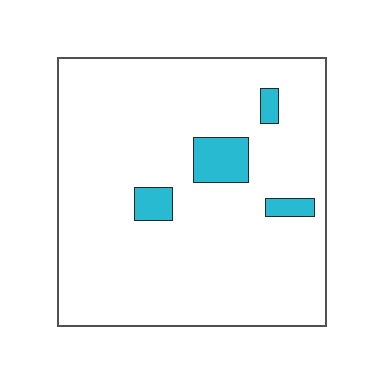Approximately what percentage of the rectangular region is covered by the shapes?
Approximately 10%.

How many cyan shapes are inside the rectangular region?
4.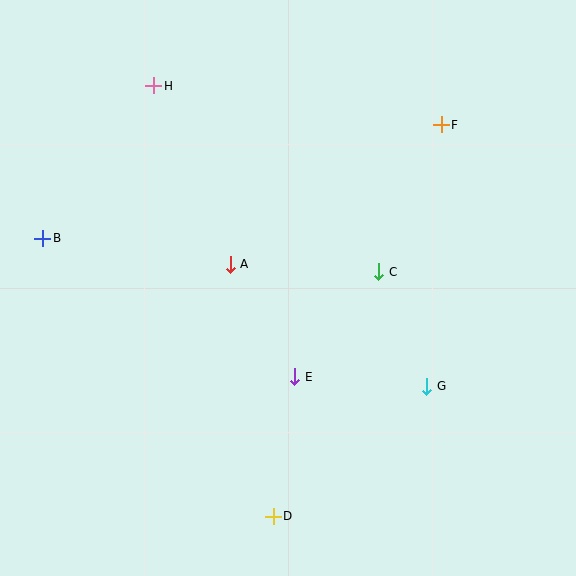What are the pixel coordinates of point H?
Point H is at (154, 86).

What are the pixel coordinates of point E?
Point E is at (295, 377).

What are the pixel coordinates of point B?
Point B is at (43, 239).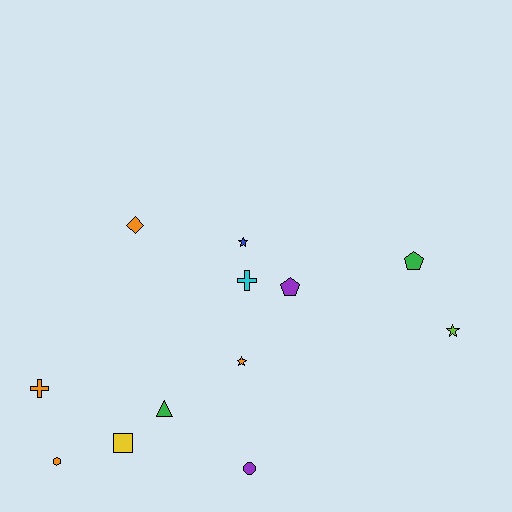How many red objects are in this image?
There are no red objects.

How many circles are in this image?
There is 1 circle.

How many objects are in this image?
There are 12 objects.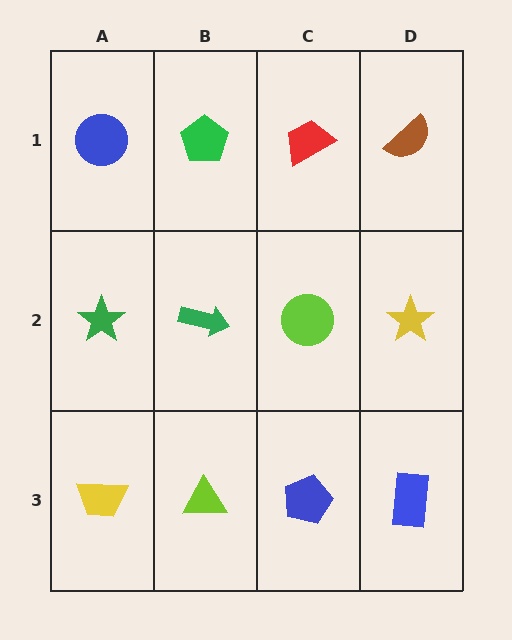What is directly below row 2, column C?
A blue pentagon.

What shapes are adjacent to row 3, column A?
A green star (row 2, column A), a lime triangle (row 3, column B).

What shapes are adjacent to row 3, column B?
A green arrow (row 2, column B), a yellow trapezoid (row 3, column A), a blue pentagon (row 3, column C).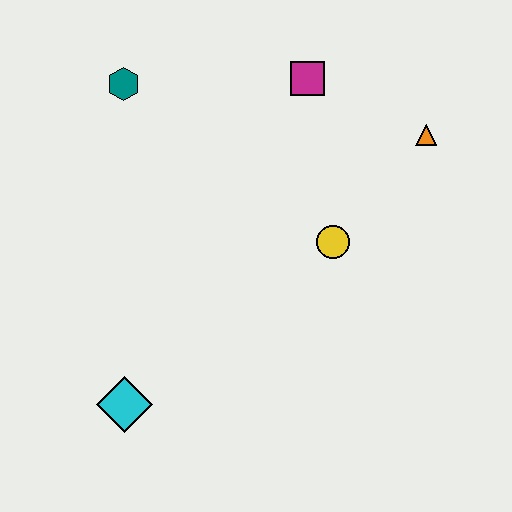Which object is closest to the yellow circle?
The orange triangle is closest to the yellow circle.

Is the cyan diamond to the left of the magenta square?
Yes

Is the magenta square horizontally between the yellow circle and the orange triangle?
No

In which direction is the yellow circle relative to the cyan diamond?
The yellow circle is to the right of the cyan diamond.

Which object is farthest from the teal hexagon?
The cyan diamond is farthest from the teal hexagon.